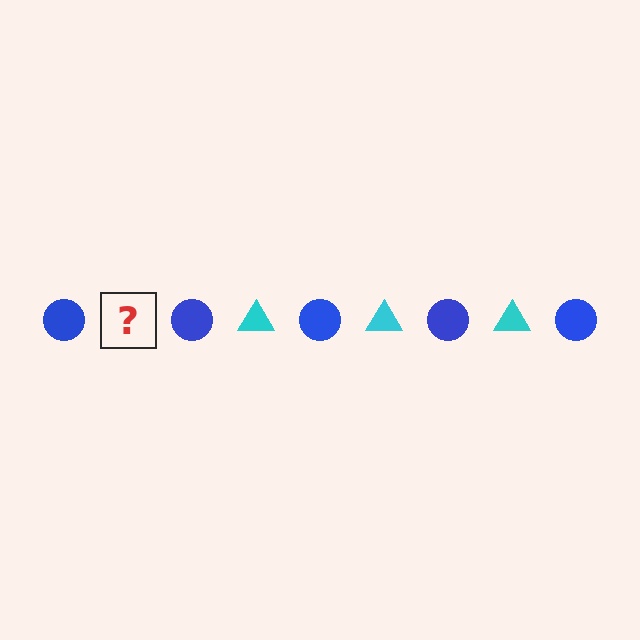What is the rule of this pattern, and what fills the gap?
The rule is that the pattern alternates between blue circle and cyan triangle. The gap should be filled with a cyan triangle.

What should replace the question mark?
The question mark should be replaced with a cyan triangle.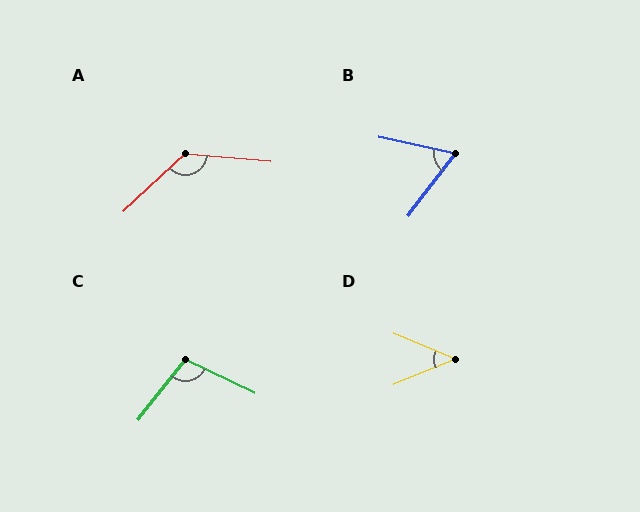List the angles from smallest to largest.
D (45°), B (65°), C (103°), A (132°).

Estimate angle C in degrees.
Approximately 103 degrees.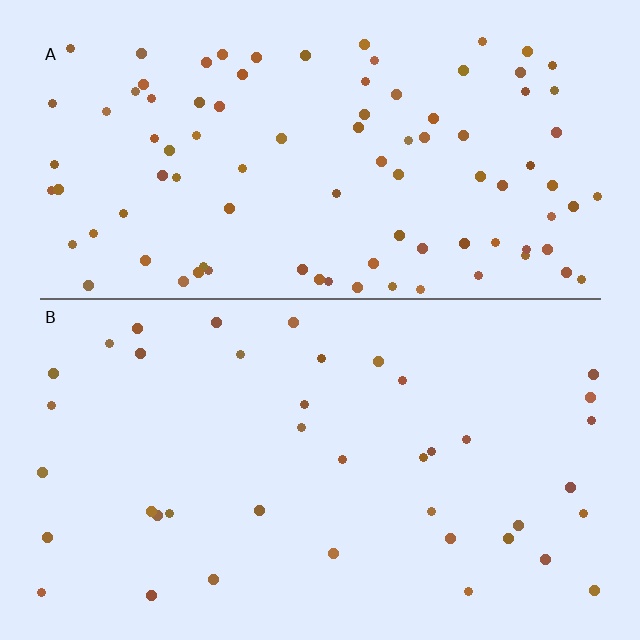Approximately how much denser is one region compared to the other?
Approximately 2.4× — region A over region B.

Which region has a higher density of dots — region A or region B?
A (the top).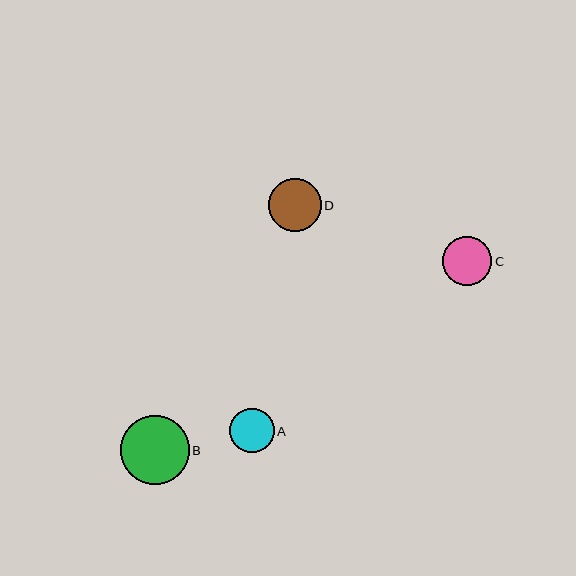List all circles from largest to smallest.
From largest to smallest: B, D, C, A.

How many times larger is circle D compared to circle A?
Circle D is approximately 1.2 times the size of circle A.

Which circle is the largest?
Circle B is the largest with a size of approximately 69 pixels.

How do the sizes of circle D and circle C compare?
Circle D and circle C are approximately the same size.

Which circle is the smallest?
Circle A is the smallest with a size of approximately 44 pixels.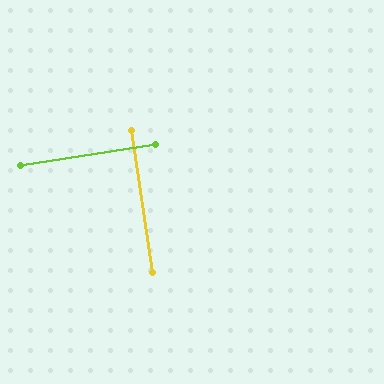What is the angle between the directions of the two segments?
Approximately 90 degrees.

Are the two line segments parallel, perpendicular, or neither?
Perpendicular — they meet at approximately 90°.